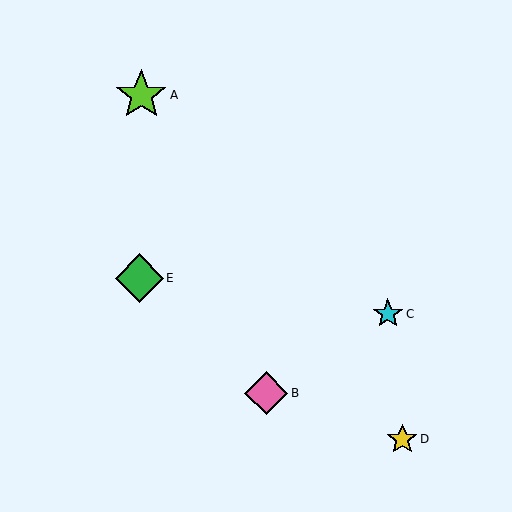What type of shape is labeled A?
Shape A is a lime star.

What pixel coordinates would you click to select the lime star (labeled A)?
Click at (141, 95) to select the lime star A.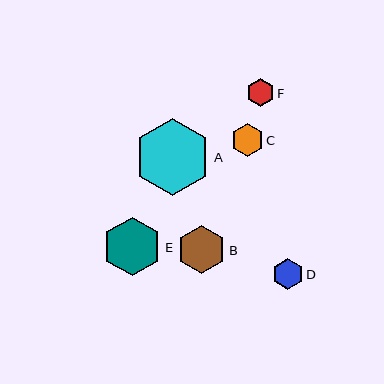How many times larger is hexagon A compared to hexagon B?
Hexagon A is approximately 1.6 times the size of hexagon B.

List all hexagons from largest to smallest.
From largest to smallest: A, E, B, C, D, F.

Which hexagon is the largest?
Hexagon A is the largest with a size of approximately 76 pixels.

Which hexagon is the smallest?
Hexagon F is the smallest with a size of approximately 28 pixels.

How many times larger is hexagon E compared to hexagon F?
Hexagon E is approximately 2.1 times the size of hexagon F.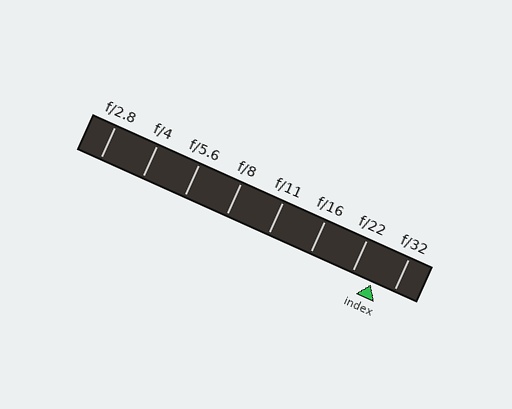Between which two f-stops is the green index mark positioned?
The index mark is between f/22 and f/32.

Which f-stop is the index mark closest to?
The index mark is closest to f/22.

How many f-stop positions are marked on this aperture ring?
There are 8 f-stop positions marked.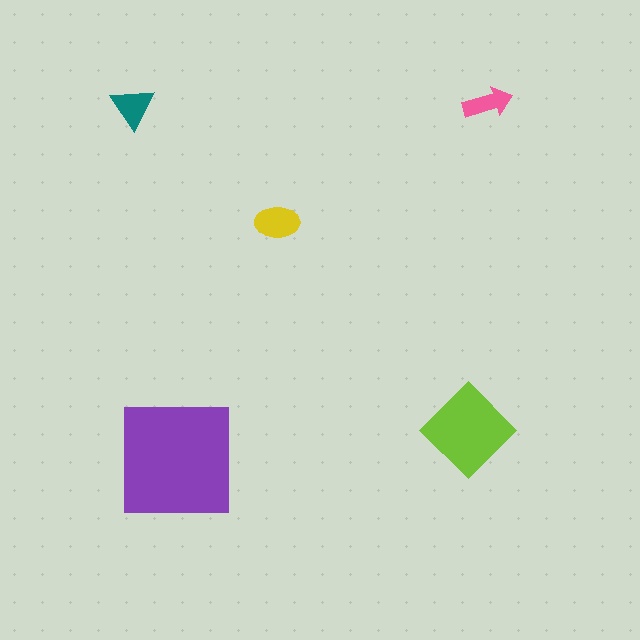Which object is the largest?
The purple square.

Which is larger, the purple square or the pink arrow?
The purple square.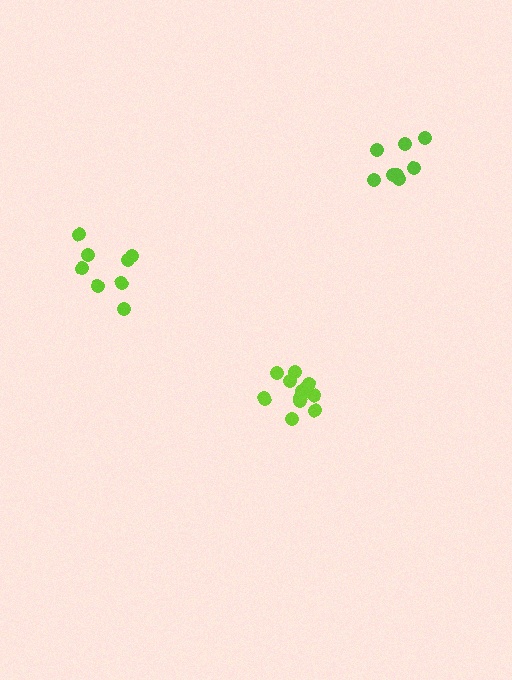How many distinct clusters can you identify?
There are 3 distinct clusters.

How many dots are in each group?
Group 1: 8 dots, Group 2: 12 dots, Group 3: 8 dots (28 total).